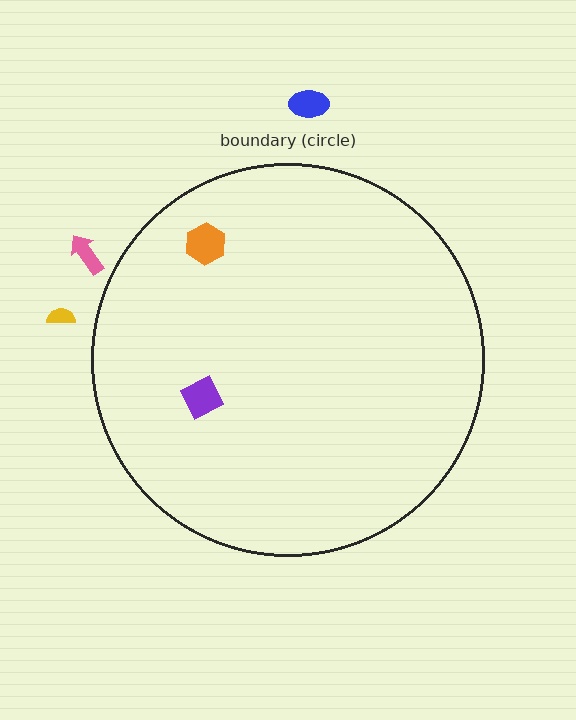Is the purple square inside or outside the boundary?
Inside.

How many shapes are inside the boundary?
2 inside, 3 outside.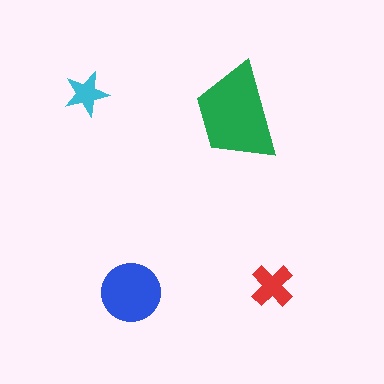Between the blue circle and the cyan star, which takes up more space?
The blue circle.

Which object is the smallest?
The cyan star.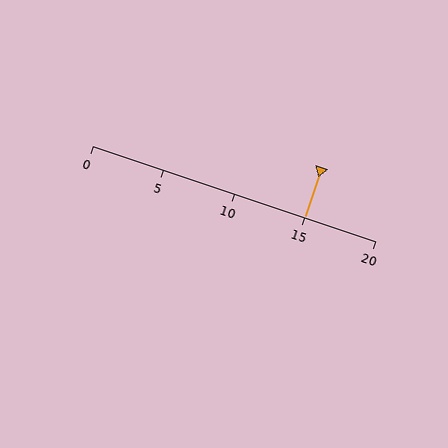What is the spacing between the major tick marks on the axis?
The major ticks are spaced 5 apart.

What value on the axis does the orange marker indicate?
The marker indicates approximately 15.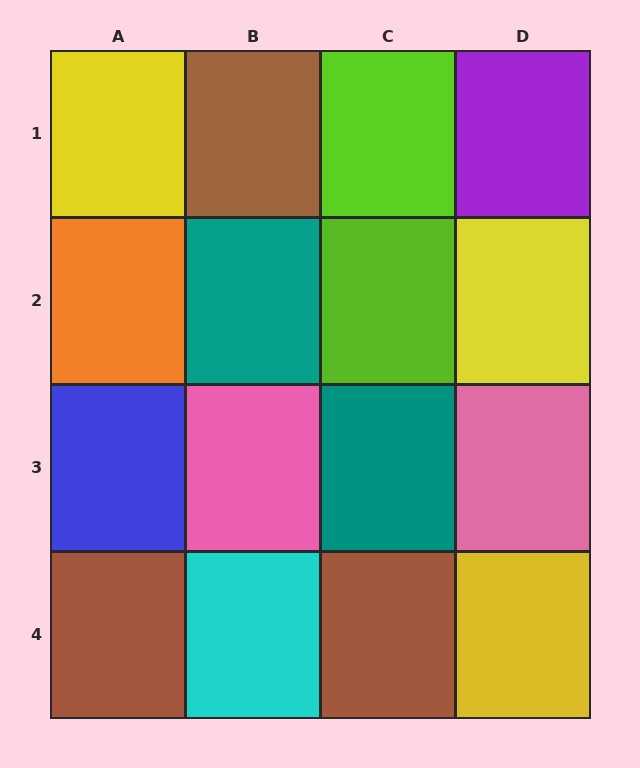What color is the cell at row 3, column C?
Teal.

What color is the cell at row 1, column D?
Purple.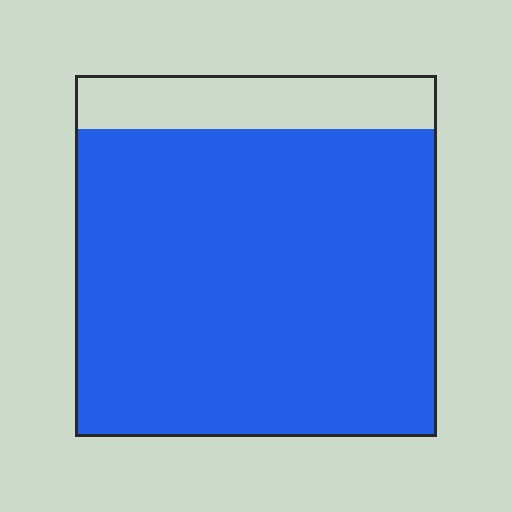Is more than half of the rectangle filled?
Yes.